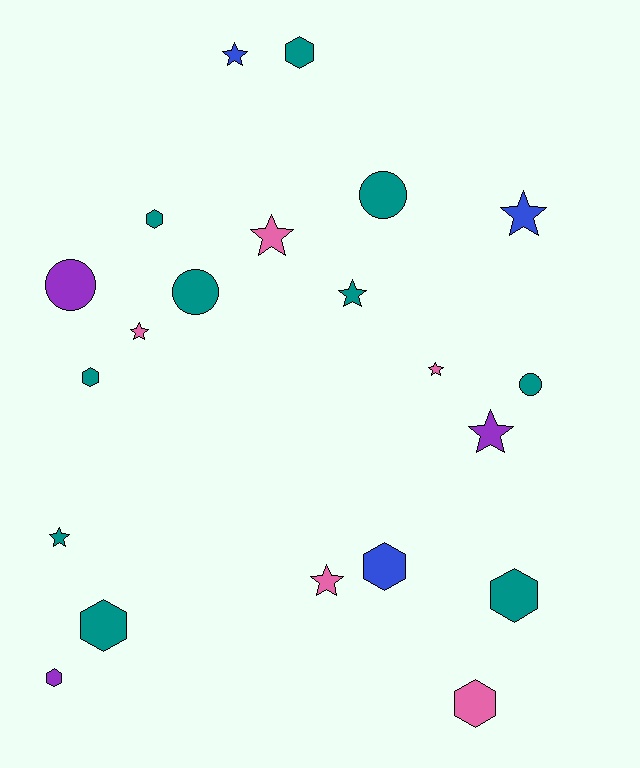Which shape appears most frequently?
Star, with 9 objects.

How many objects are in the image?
There are 21 objects.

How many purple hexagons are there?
There is 1 purple hexagon.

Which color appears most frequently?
Teal, with 10 objects.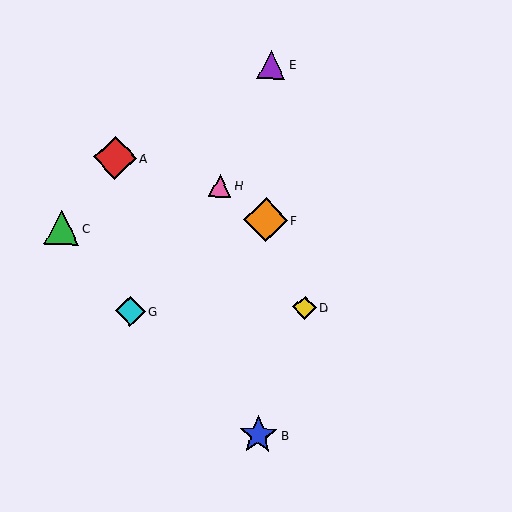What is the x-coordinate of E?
Object E is at x≈271.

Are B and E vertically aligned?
Yes, both are at x≈258.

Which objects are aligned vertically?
Objects B, E, F are aligned vertically.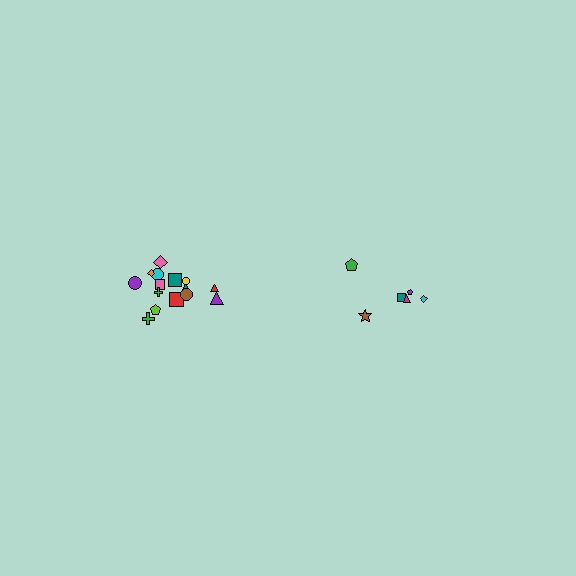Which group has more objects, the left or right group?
The left group.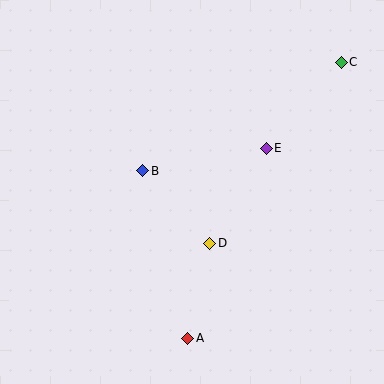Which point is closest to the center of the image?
Point B at (143, 171) is closest to the center.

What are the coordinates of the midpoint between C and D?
The midpoint between C and D is at (276, 153).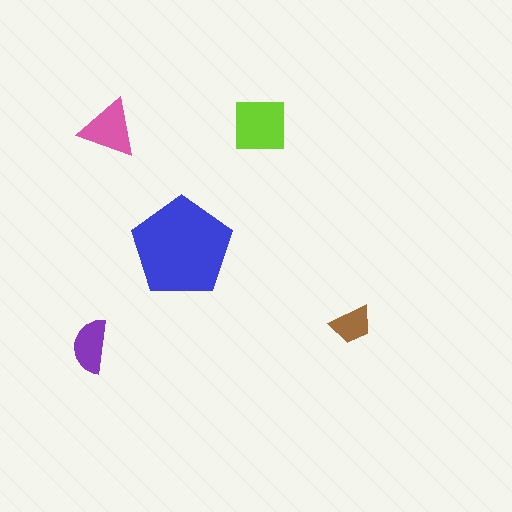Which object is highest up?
The lime square is topmost.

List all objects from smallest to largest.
The brown trapezoid, the purple semicircle, the pink triangle, the lime square, the blue pentagon.